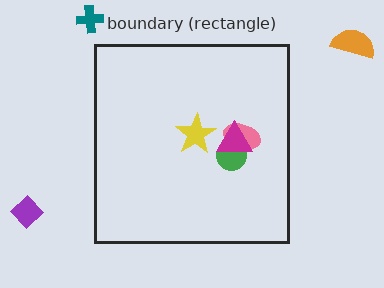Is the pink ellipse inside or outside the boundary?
Inside.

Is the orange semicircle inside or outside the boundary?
Outside.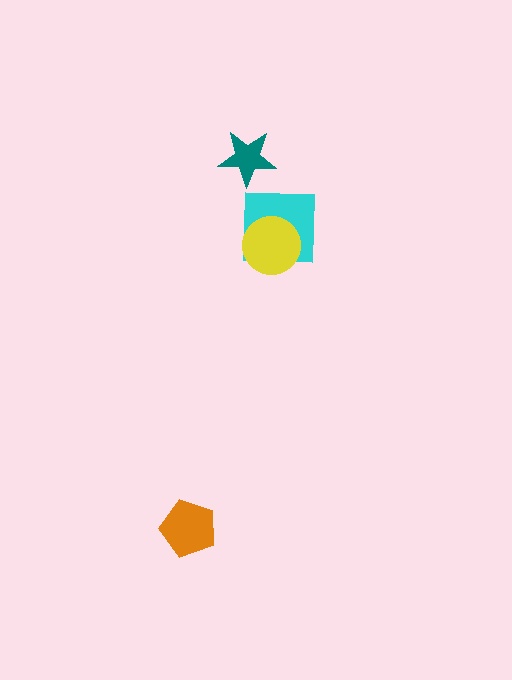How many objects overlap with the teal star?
0 objects overlap with the teal star.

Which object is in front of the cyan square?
The yellow circle is in front of the cyan square.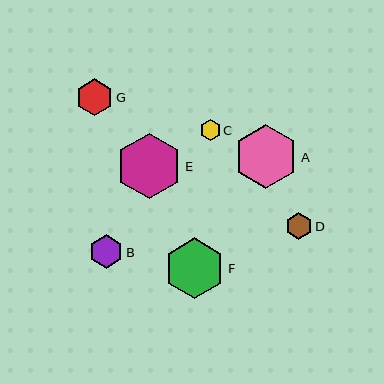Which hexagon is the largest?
Hexagon E is the largest with a size of approximately 65 pixels.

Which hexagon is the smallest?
Hexagon C is the smallest with a size of approximately 20 pixels.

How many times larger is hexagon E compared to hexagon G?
Hexagon E is approximately 1.8 times the size of hexagon G.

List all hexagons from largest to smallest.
From largest to smallest: E, A, F, G, B, D, C.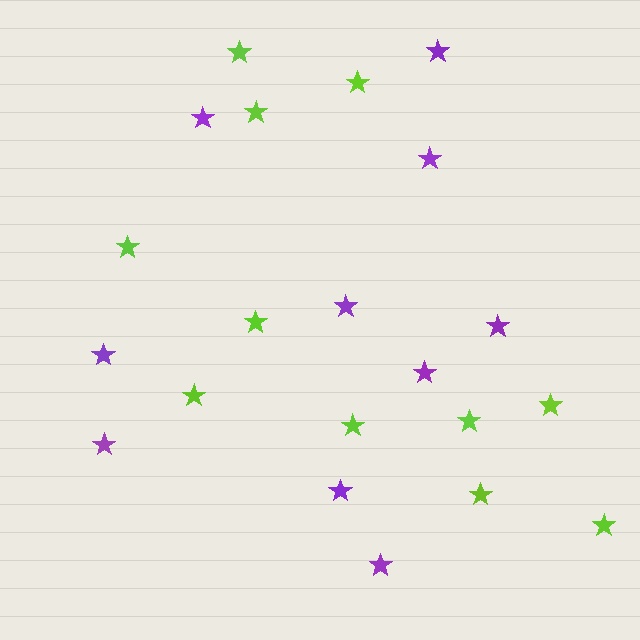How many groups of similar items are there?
There are 2 groups: one group of purple stars (10) and one group of lime stars (11).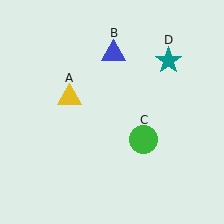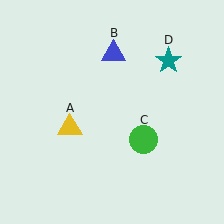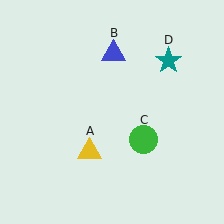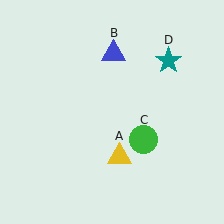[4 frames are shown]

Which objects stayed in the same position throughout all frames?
Blue triangle (object B) and green circle (object C) and teal star (object D) remained stationary.